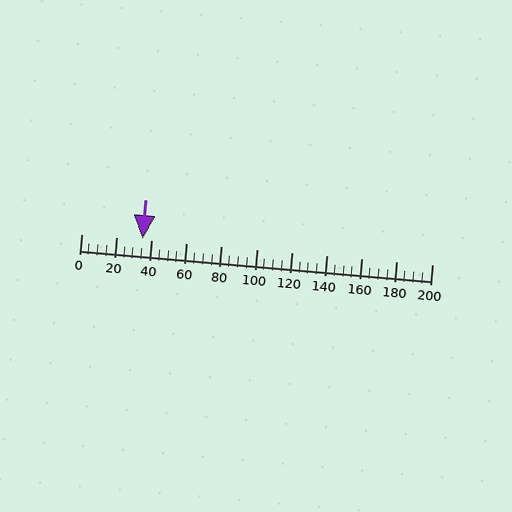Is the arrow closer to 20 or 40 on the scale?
The arrow is closer to 40.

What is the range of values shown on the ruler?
The ruler shows values from 0 to 200.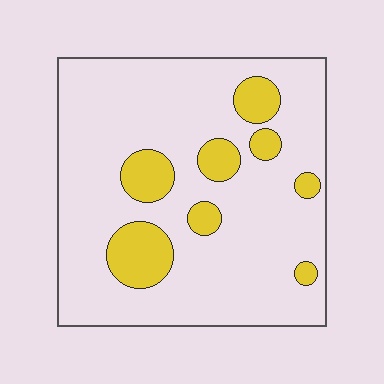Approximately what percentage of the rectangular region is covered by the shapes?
Approximately 15%.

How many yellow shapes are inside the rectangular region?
8.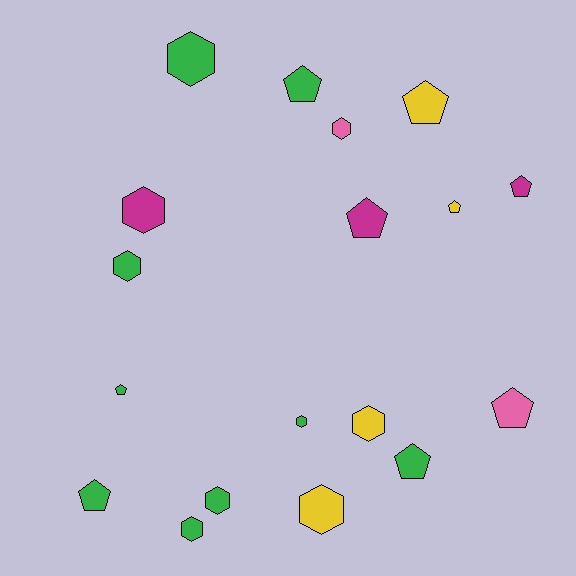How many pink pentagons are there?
There is 1 pink pentagon.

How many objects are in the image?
There are 18 objects.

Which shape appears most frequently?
Pentagon, with 9 objects.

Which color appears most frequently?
Green, with 9 objects.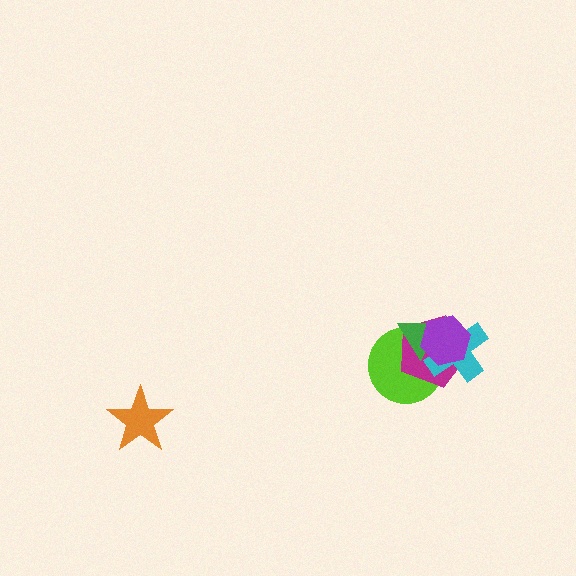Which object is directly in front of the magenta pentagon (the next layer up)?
The green triangle is directly in front of the magenta pentagon.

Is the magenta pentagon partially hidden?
Yes, it is partially covered by another shape.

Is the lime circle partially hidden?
Yes, it is partially covered by another shape.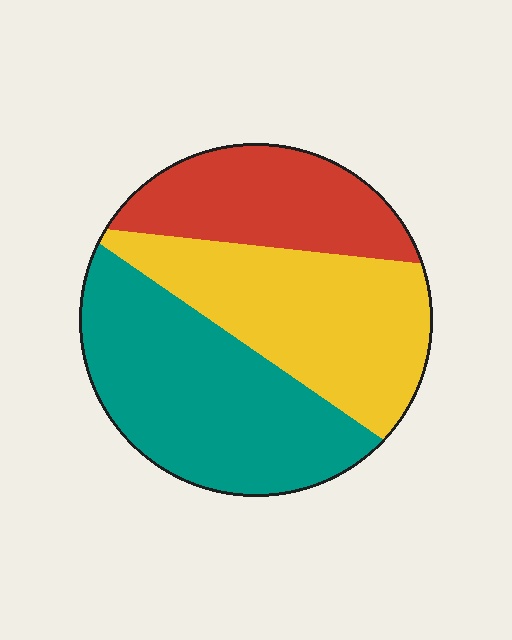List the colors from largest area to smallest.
From largest to smallest: teal, yellow, red.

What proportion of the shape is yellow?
Yellow takes up about one third (1/3) of the shape.